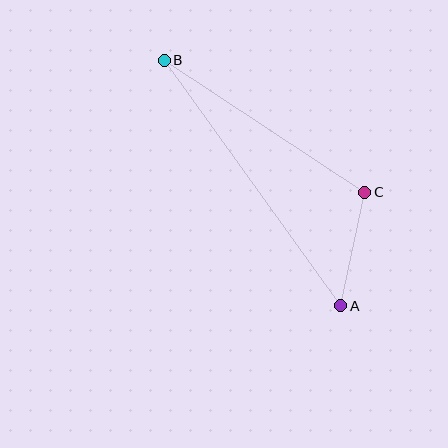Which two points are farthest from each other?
Points A and B are farthest from each other.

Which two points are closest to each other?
Points A and C are closest to each other.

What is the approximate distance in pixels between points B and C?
The distance between B and C is approximately 240 pixels.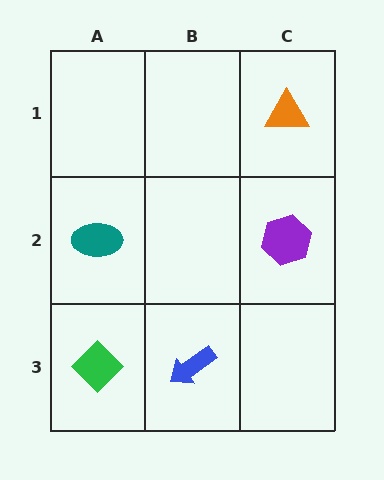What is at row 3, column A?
A green diamond.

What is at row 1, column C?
An orange triangle.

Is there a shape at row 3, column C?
No, that cell is empty.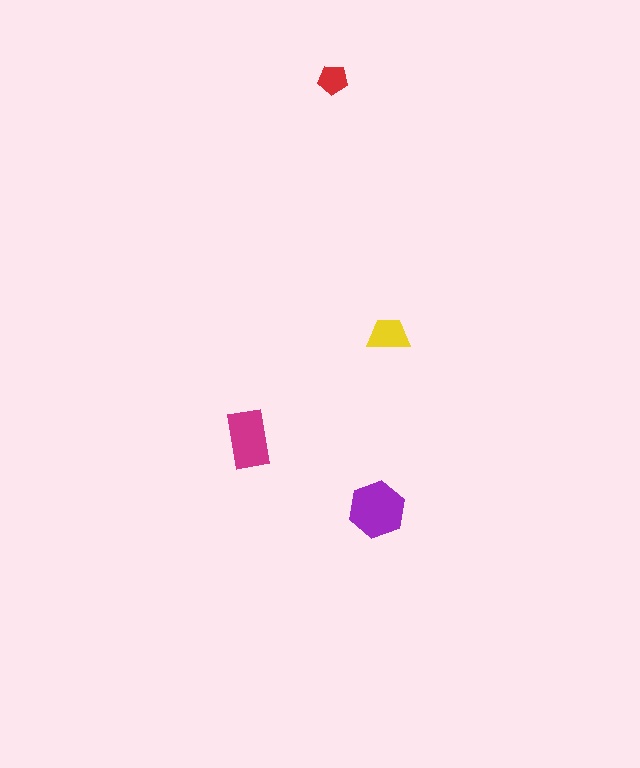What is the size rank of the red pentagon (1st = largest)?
4th.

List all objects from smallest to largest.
The red pentagon, the yellow trapezoid, the magenta rectangle, the purple hexagon.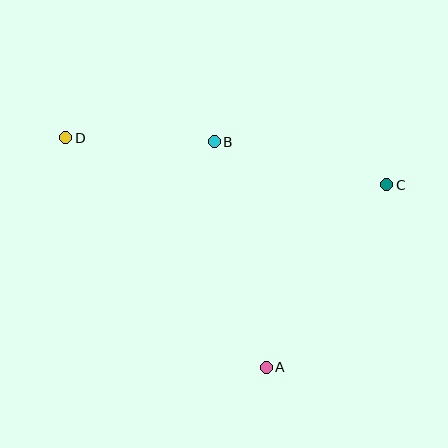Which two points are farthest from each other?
Points C and D are farthest from each other.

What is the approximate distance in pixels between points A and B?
The distance between A and B is approximately 231 pixels.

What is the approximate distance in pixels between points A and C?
The distance between A and C is approximately 218 pixels.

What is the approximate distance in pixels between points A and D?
The distance between A and D is approximately 304 pixels.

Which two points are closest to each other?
Points B and D are closest to each other.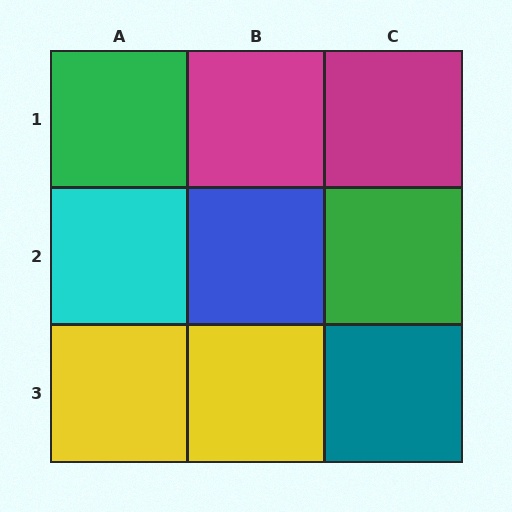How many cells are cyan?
1 cell is cyan.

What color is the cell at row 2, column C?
Green.